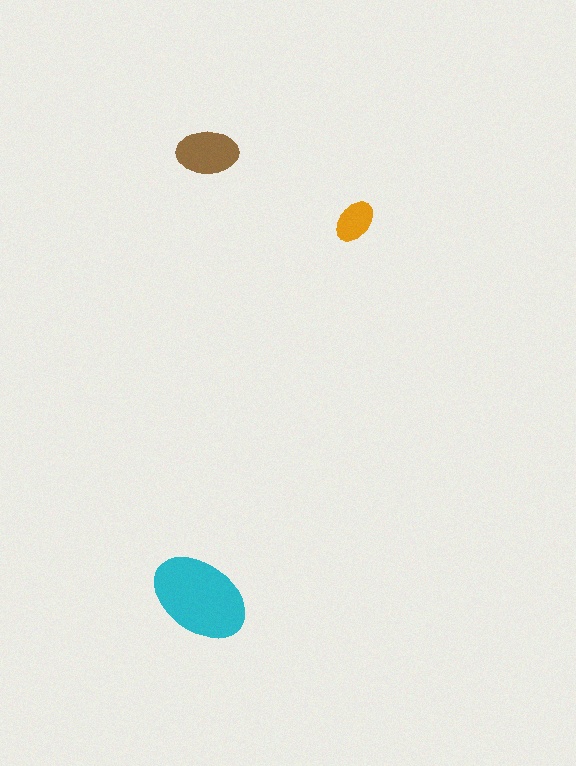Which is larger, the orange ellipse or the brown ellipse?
The brown one.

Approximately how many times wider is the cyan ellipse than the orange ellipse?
About 2.5 times wider.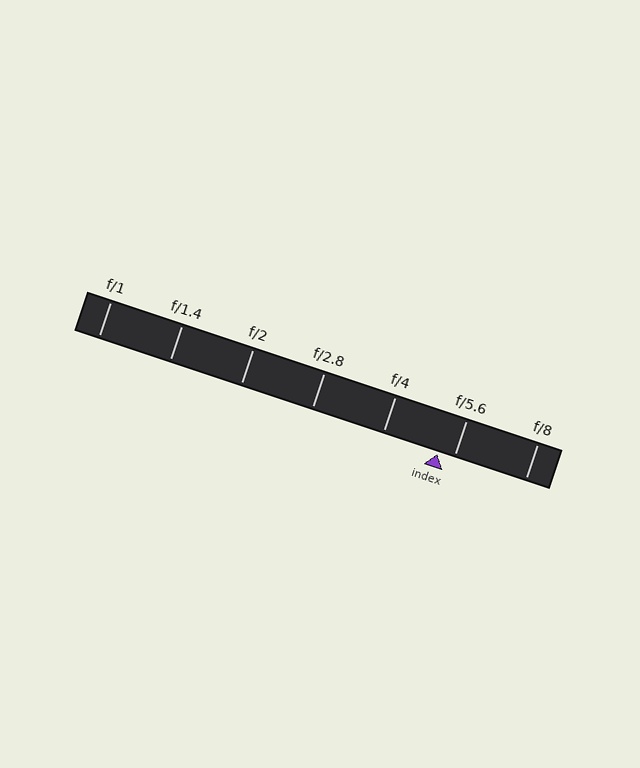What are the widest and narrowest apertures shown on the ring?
The widest aperture shown is f/1 and the narrowest is f/8.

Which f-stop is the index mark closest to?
The index mark is closest to f/5.6.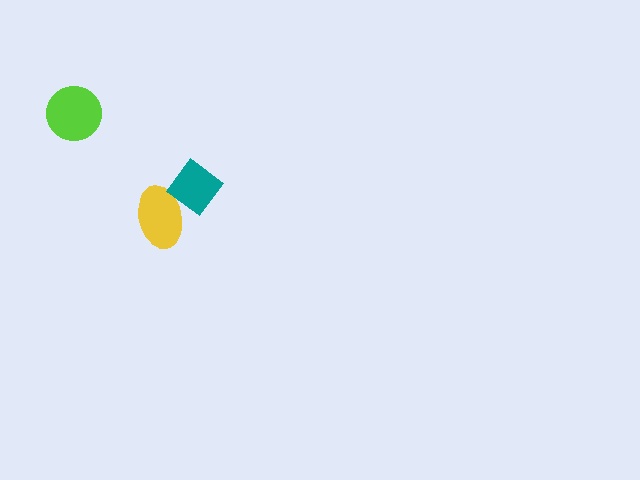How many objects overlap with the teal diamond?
1 object overlaps with the teal diamond.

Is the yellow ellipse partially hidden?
Yes, it is partially covered by another shape.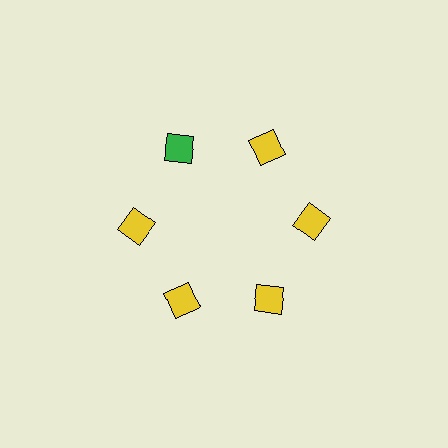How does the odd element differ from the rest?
It has a different color: green instead of yellow.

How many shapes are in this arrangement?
There are 6 shapes arranged in a ring pattern.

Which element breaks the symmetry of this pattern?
The green diamond at roughly the 11 o'clock position breaks the symmetry. All other shapes are yellow diamonds.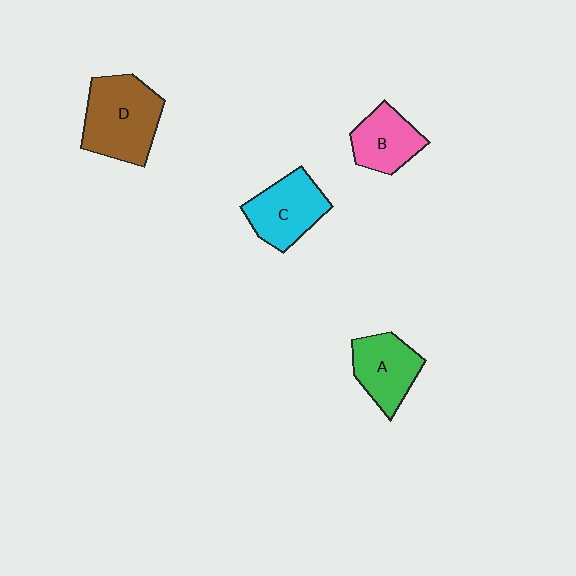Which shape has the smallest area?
Shape B (pink).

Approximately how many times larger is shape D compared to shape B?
Approximately 1.6 times.